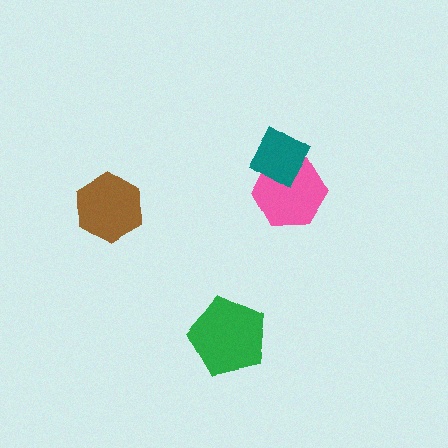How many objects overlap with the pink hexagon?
1 object overlaps with the pink hexagon.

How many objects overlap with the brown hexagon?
0 objects overlap with the brown hexagon.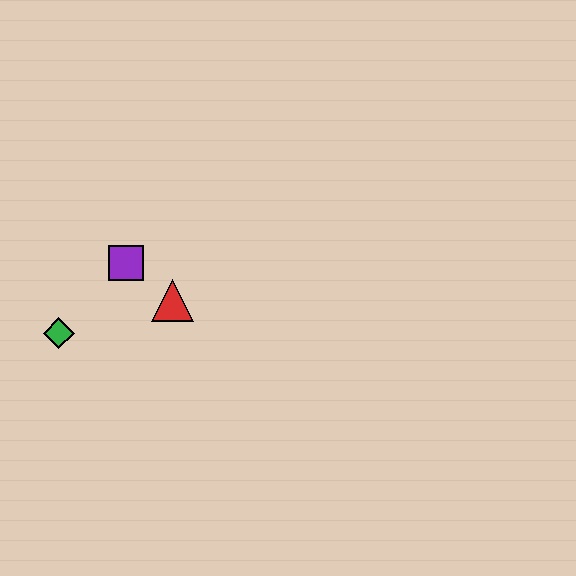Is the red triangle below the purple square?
Yes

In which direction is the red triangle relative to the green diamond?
The red triangle is to the right of the green diamond.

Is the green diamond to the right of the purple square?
No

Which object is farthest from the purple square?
The green diamond is farthest from the purple square.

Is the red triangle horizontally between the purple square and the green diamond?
No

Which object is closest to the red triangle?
The purple square is closest to the red triangle.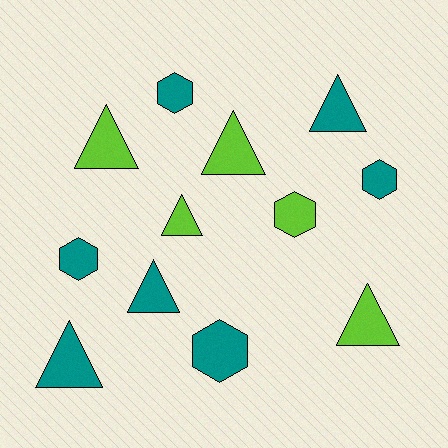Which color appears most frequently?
Teal, with 7 objects.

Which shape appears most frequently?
Triangle, with 7 objects.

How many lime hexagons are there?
There is 1 lime hexagon.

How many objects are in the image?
There are 12 objects.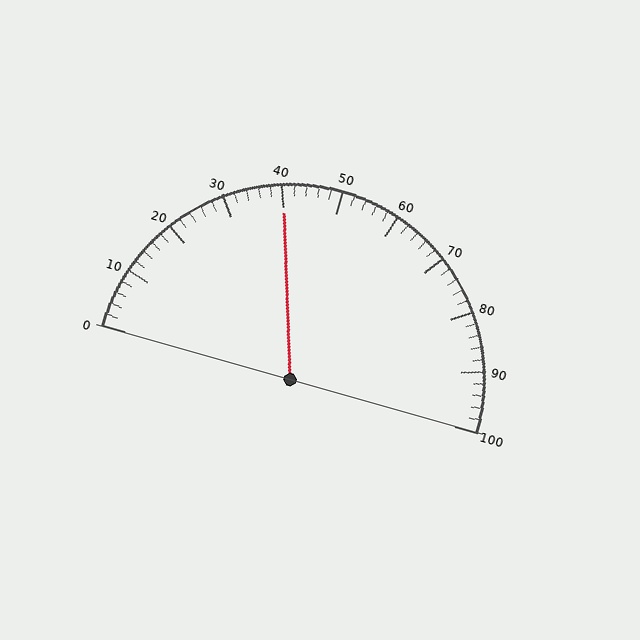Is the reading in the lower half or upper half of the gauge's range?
The reading is in the lower half of the range (0 to 100).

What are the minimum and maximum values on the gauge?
The gauge ranges from 0 to 100.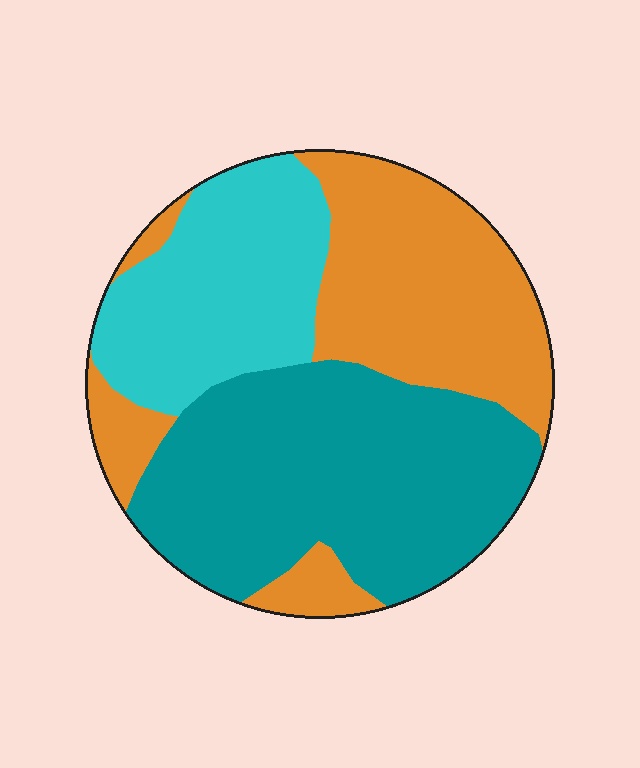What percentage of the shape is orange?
Orange covers 34% of the shape.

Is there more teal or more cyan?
Teal.